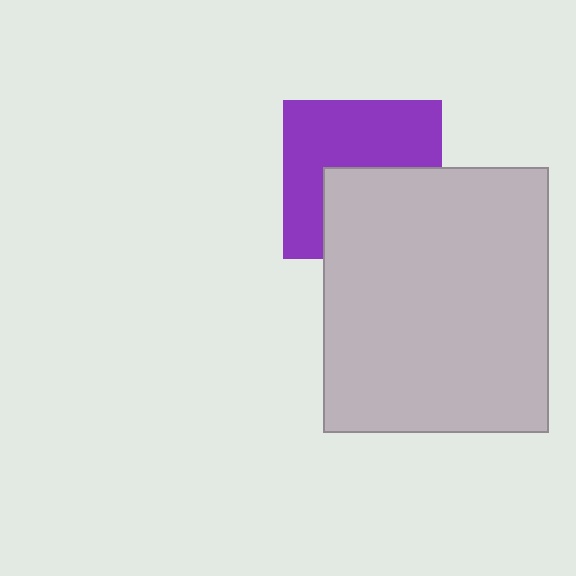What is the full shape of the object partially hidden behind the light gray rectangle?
The partially hidden object is a purple square.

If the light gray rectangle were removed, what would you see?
You would see the complete purple square.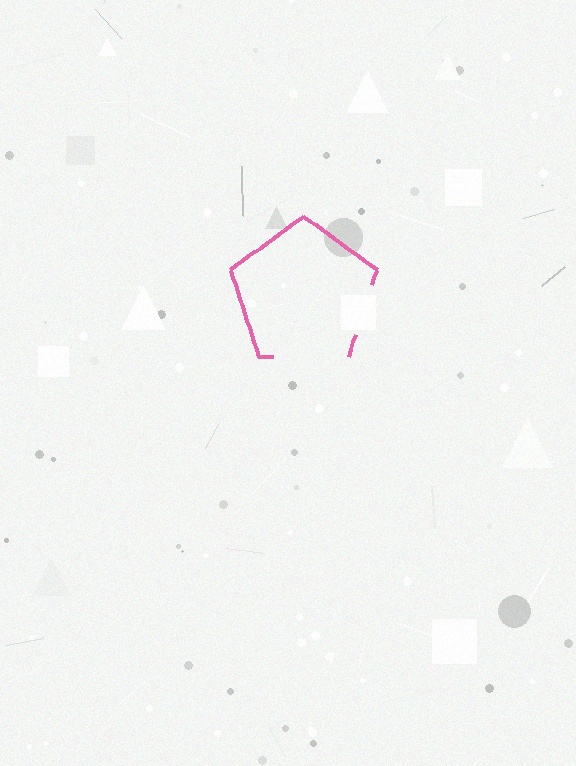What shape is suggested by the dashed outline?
The dashed outline suggests a pentagon.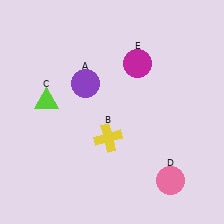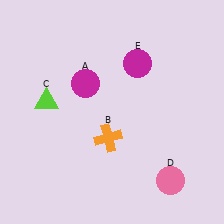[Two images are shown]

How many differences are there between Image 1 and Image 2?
There are 2 differences between the two images.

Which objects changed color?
A changed from purple to magenta. B changed from yellow to orange.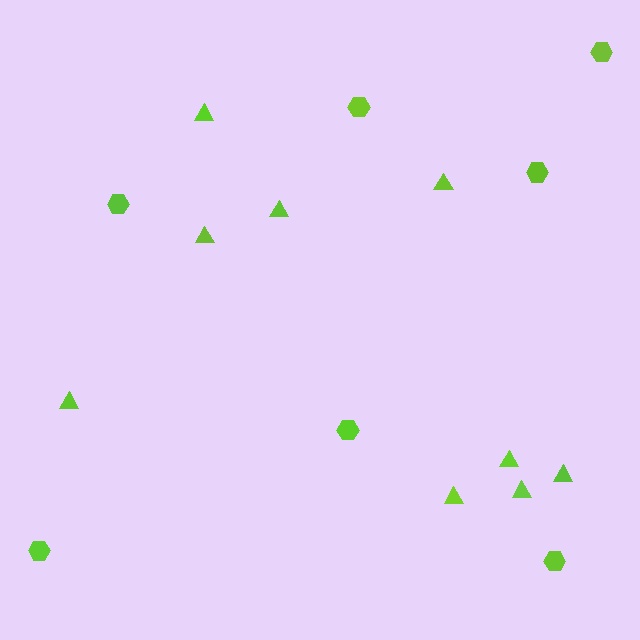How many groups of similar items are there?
There are 2 groups: one group of hexagons (7) and one group of triangles (9).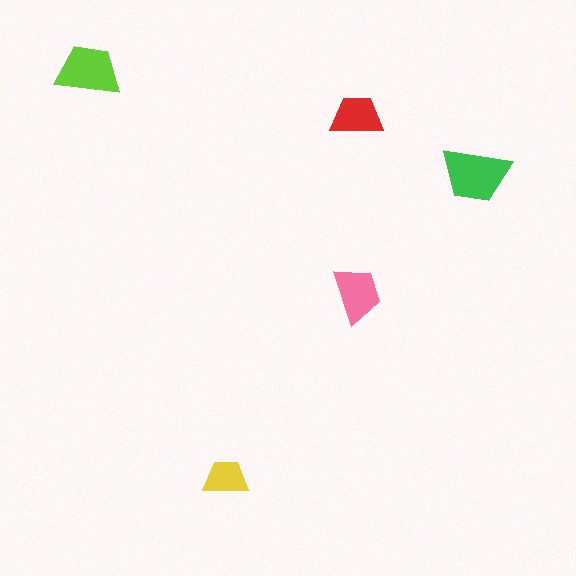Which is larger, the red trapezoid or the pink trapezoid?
The pink one.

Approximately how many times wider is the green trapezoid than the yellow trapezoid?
About 1.5 times wider.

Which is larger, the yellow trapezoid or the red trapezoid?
The red one.